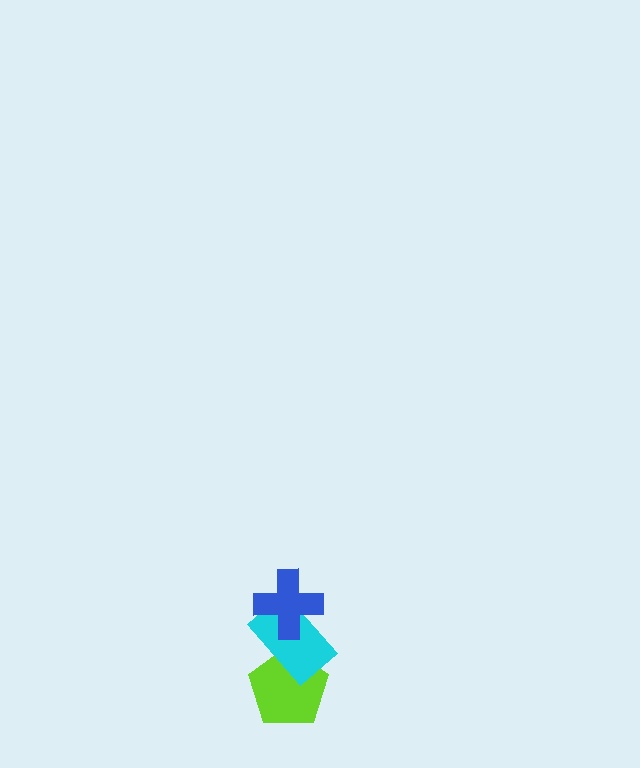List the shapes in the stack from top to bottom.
From top to bottom: the blue cross, the cyan rectangle, the lime pentagon.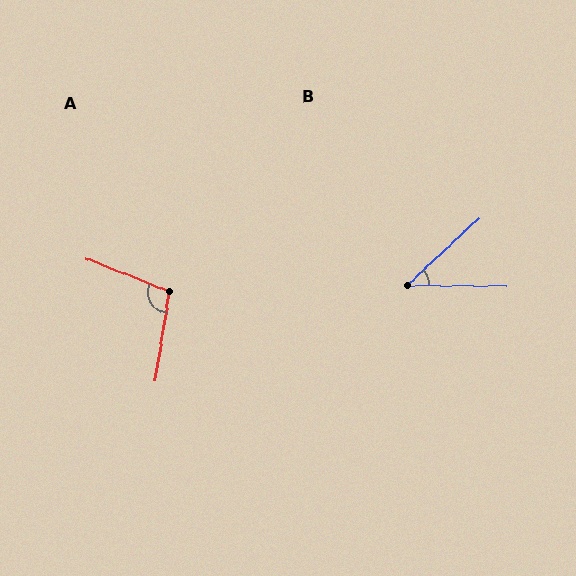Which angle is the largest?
A, at approximately 103 degrees.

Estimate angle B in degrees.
Approximately 43 degrees.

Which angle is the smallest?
B, at approximately 43 degrees.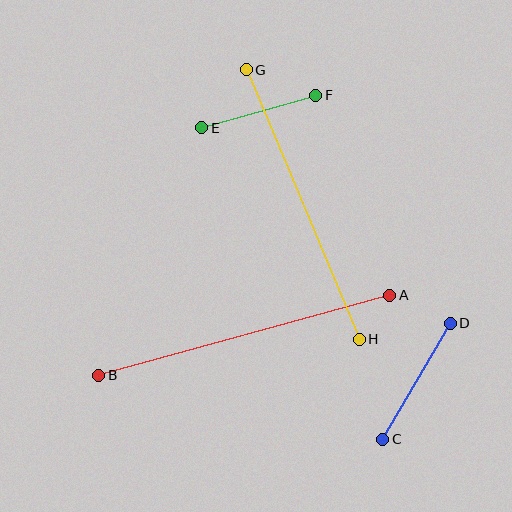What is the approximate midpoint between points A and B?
The midpoint is at approximately (244, 335) pixels.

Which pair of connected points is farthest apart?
Points A and B are farthest apart.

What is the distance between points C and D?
The distance is approximately 134 pixels.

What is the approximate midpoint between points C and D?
The midpoint is at approximately (416, 381) pixels.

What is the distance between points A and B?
The distance is approximately 302 pixels.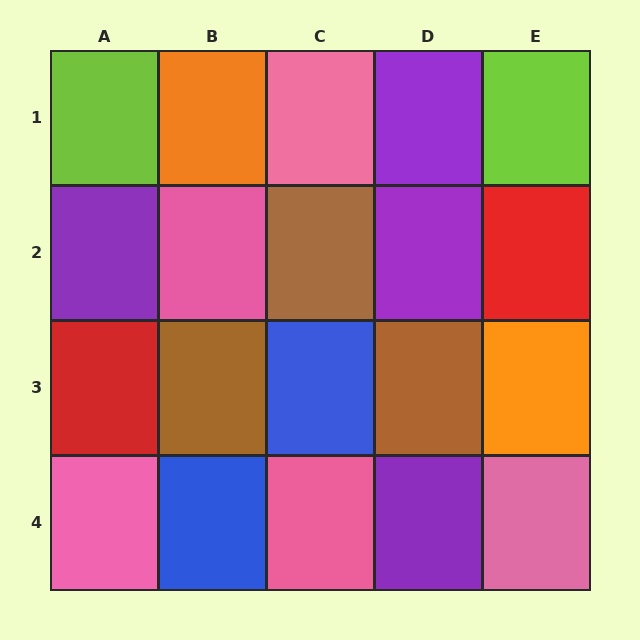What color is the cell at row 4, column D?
Purple.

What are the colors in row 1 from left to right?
Lime, orange, pink, purple, lime.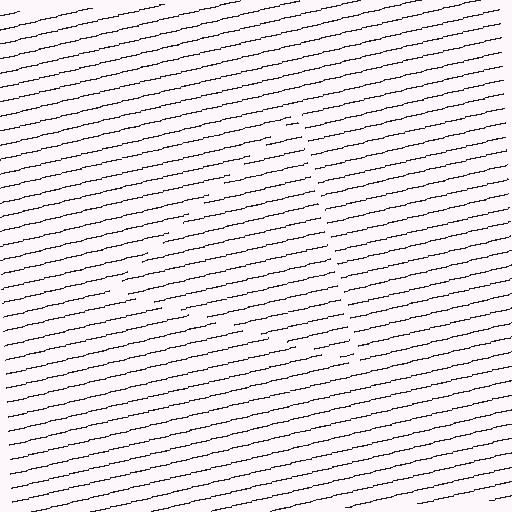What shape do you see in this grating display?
An illusory triangle. The interior of the shape contains the same grating, shifted by half a period — the contour is defined by the phase discontinuity where line-ends from the inner and outer gratings abut.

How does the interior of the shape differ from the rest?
The interior of the shape contains the same grating, shifted by half a period — the contour is defined by the phase discontinuity where line-ends from the inner and outer gratings abut.